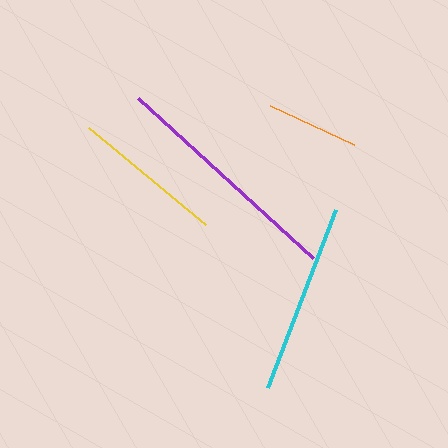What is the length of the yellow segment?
The yellow segment is approximately 152 pixels long.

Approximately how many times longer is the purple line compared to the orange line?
The purple line is approximately 2.6 times the length of the orange line.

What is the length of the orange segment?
The orange segment is approximately 92 pixels long.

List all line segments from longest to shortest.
From longest to shortest: purple, cyan, yellow, orange.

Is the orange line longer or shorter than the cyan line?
The cyan line is longer than the orange line.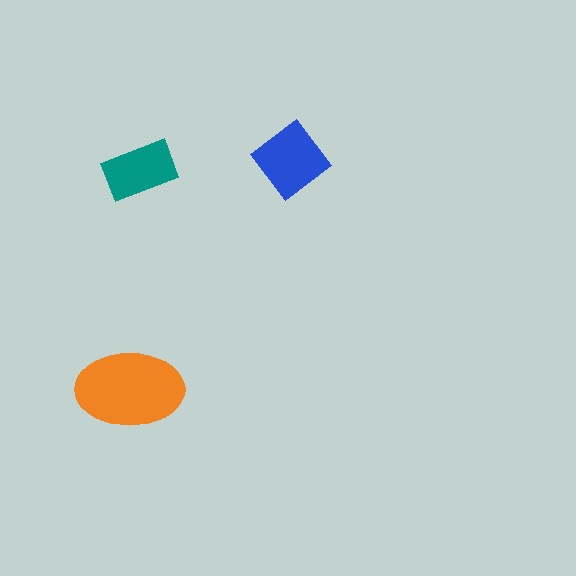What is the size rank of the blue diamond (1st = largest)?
2nd.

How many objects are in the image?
There are 3 objects in the image.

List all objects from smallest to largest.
The teal rectangle, the blue diamond, the orange ellipse.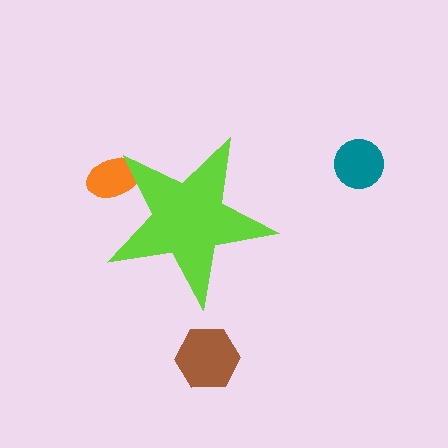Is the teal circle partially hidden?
No, the teal circle is fully visible.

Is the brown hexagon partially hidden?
No, the brown hexagon is fully visible.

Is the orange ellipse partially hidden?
Yes, the orange ellipse is partially hidden behind the lime star.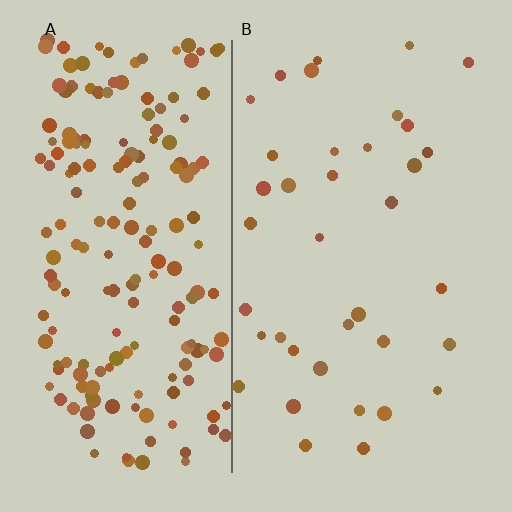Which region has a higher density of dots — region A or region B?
A (the left).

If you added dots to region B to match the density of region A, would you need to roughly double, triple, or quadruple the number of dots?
Approximately quadruple.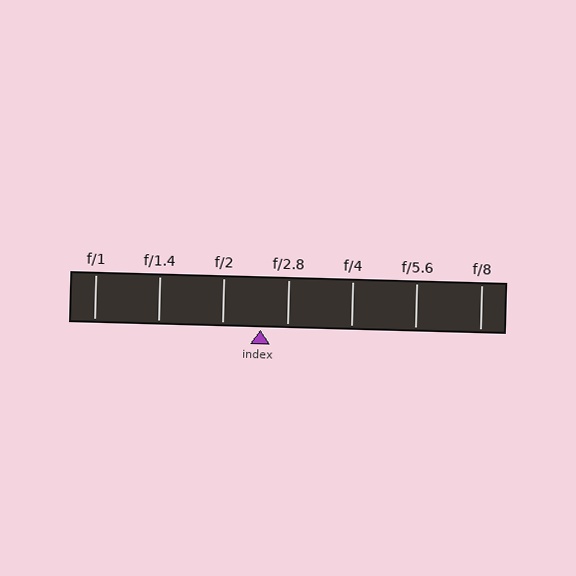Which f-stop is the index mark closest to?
The index mark is closest to f/2.8.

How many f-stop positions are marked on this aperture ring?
There are 7 f-stop positions marked.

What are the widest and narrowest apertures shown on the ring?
The widest aperture shown is f/1 and the narrowest is f/8.